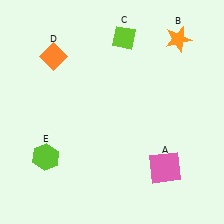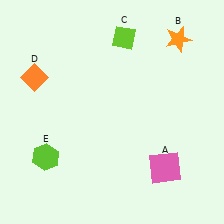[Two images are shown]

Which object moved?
The orange diamond (D) moved down.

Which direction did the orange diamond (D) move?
The orange diamond (D) moved down.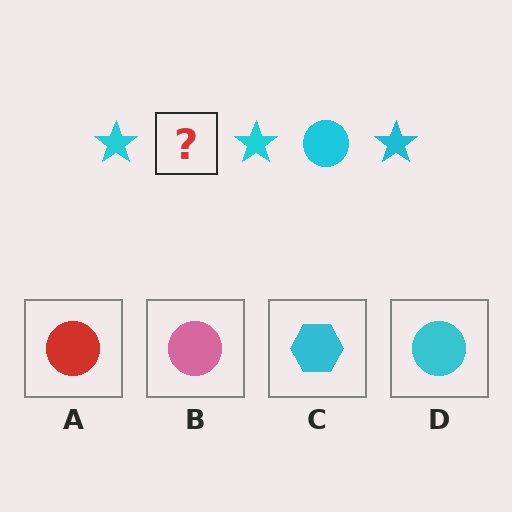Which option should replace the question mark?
Option D.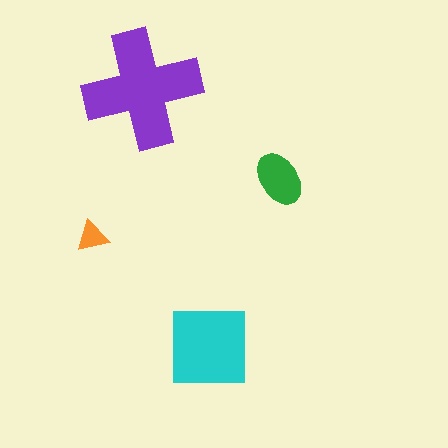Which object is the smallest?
The orange triangle.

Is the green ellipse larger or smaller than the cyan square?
Smaller.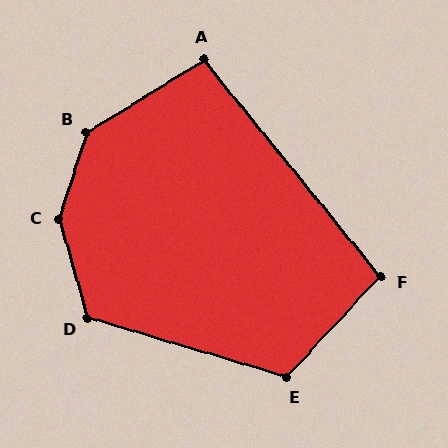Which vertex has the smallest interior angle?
A, at approximately 98 degrees.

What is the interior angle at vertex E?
Approximately 116 degrees (obtuse).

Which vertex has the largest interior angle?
C, at approximately 146 degrees.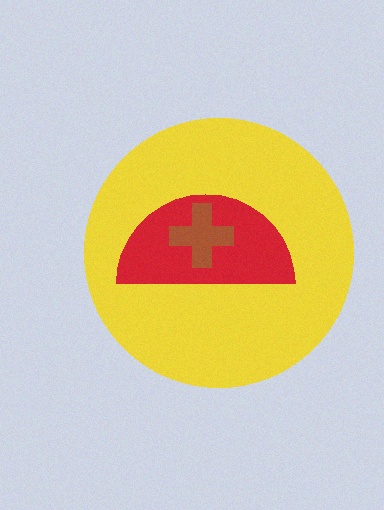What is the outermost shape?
The yellow circle.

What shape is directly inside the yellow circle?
The red semicircle.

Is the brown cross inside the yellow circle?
Yes.